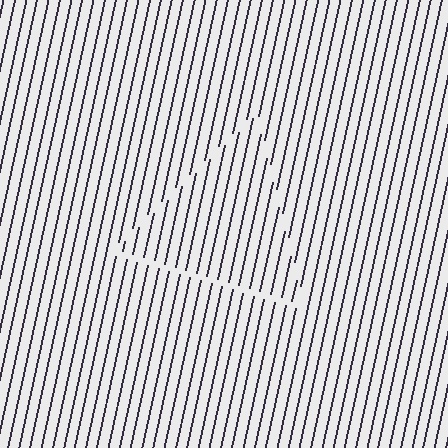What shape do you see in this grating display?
An illusory triangle. The interior of the shape contains the same grating, shifted by half a period — the contour is defined by the phase discontinuity where line-ends from the inner and outer gratings abut.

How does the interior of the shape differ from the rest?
The interior of the shape contains the same grating, shifted by half a period — the contour is defined by the phase discontinuity where line-ends from the inner and outer gratings abut.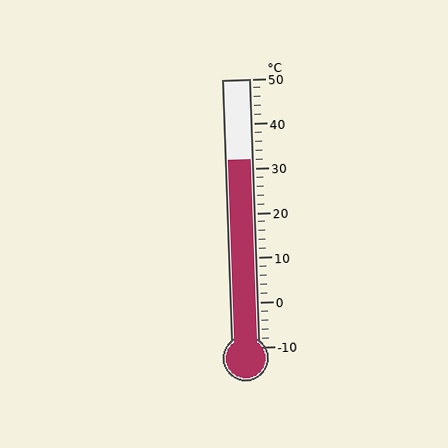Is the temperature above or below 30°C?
The temperature is above 30°C.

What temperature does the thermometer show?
The thermometer shows approximately 32°C.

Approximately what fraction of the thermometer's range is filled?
The thermometer is filled to approximately 70% of its range.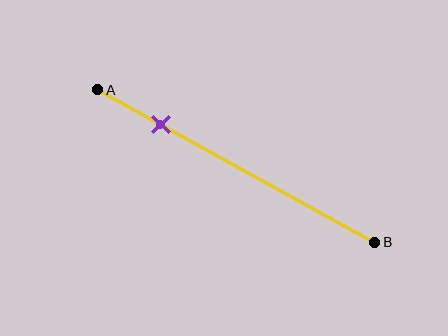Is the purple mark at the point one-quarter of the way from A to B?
Yes, the mark is approximately at the one-quarter point.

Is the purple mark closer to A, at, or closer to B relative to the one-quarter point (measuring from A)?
The purple mark is approximately at the one-quarter point of segment AB.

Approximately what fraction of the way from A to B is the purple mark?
The purple mark is approximately 25% of the way from A to B.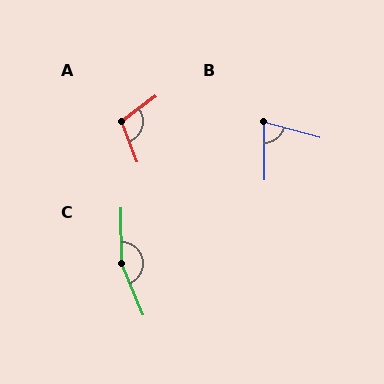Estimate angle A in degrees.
Approximately 105 degrees.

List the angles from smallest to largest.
B (74°), A (105°), C (158°).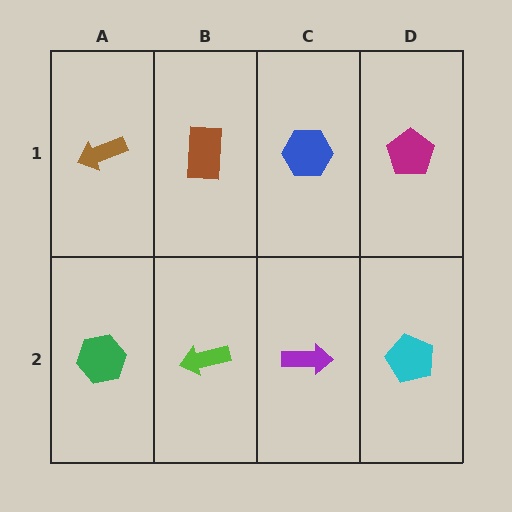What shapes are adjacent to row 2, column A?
A brown arrow (row 1, column A), a lime arrow (row 2, column B).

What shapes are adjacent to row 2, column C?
A blue hexagon (row 1, column C), a lime arrow (row 2, column B), a cyan pentagon (row 2, column D).